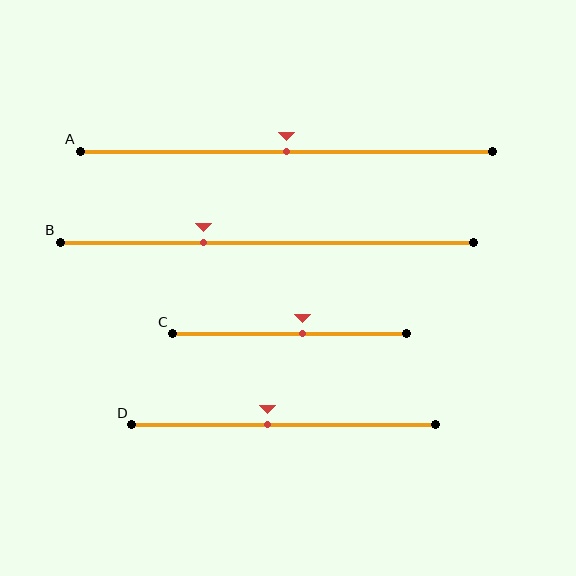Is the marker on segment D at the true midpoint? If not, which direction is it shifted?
No, the marker on segment D is shifted to the left by about 5% of the segment length.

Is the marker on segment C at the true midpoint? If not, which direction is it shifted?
No, the marker on segment C is shifted to the right by about 6% of the segment length.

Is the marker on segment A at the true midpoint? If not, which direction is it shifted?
Yes, the marker on segment A is at the true midpoint.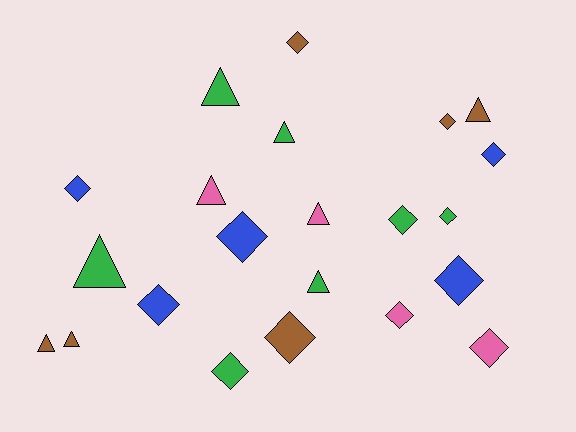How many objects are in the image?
There are 22 objects.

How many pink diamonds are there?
There are 2 pink diamonds.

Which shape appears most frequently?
Diamond, with 13 objects.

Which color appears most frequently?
Green, with 7 objects.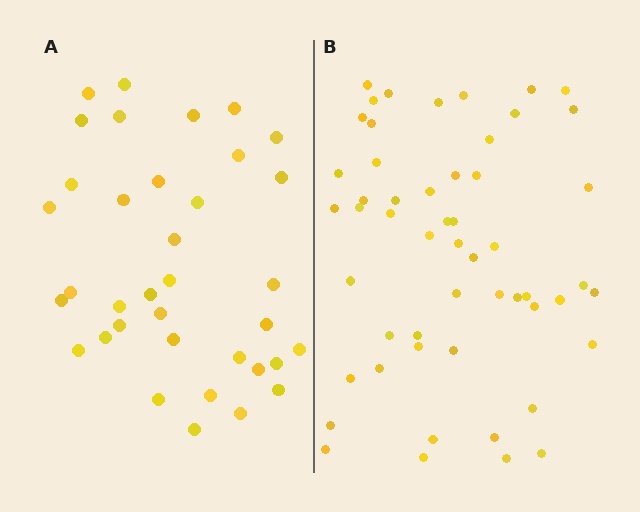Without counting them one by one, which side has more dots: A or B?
Region B (the right region) has more dots.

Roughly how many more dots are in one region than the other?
Region B has approximately 15 more dots than region A.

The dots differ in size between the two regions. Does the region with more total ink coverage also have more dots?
No. Region A has more total ink coverage because its dots are larger, but region B actually contains more individual dots. Total area can be misleading — the number of items is what matters here.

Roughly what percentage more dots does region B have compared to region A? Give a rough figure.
About 45% more.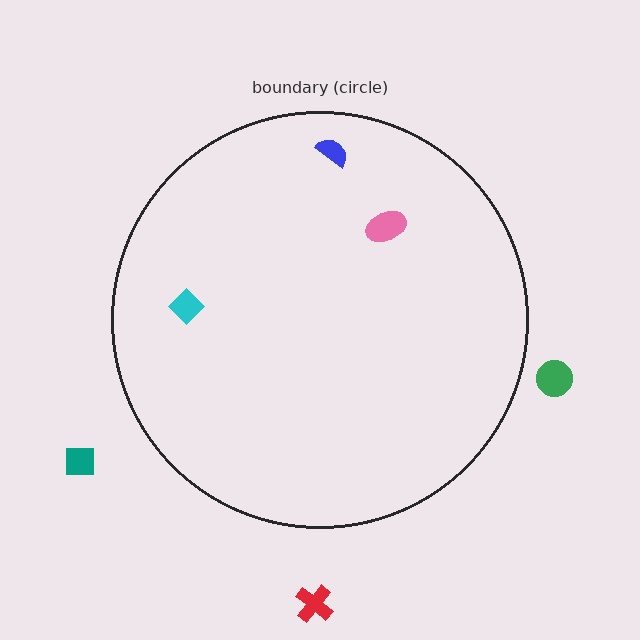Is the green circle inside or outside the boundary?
Outside.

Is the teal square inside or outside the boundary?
Outside.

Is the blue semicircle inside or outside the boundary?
Inside.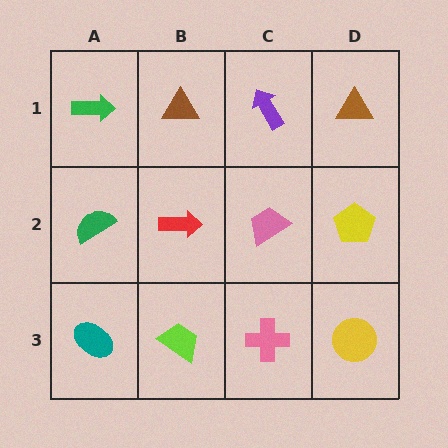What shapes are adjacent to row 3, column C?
A pink trapezoid (row 2, column C), a lime trapezoid (row 3, column B), a yellow circle (row 3, column D).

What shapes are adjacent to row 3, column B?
A red arrow (row 2, column B), a teal ellipse (row 3, column A), a pink cross (row 3, column C).